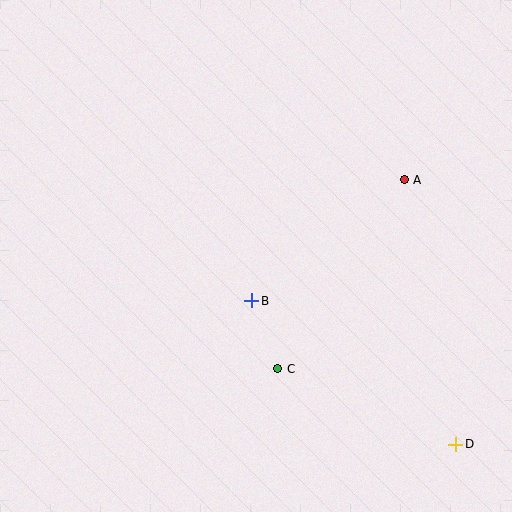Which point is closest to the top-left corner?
Point B is closest to the top-left corner.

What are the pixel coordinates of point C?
Point C is at (278, 369).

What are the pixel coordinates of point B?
Point B is at (252, 301).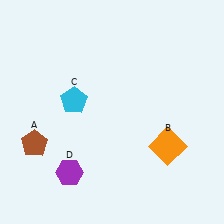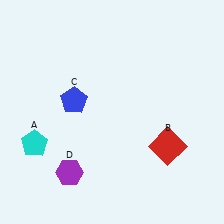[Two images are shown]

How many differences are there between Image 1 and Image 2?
There are 3 differences between the two images.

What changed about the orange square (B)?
In Image 1, B is orange. In Image 2, it changed to red.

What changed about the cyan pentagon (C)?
In Image 1, C is cyan. In Image 2, it changed to blue.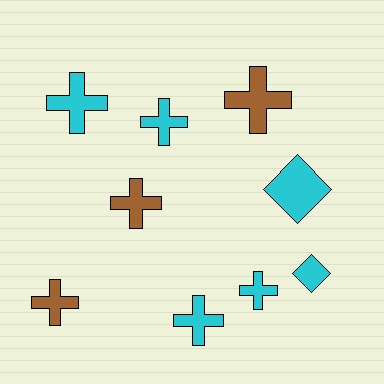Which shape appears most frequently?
Cross, with 7 objects.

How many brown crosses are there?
There are 3 brown crosses.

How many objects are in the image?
There are 9 objects.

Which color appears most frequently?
Cyan, with 6 objects.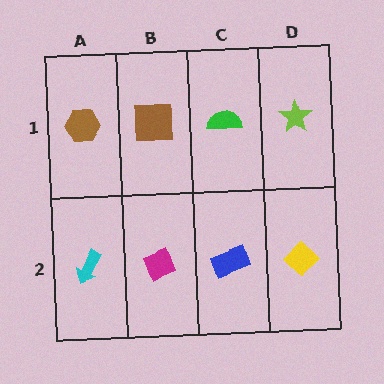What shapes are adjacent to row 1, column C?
A blue rectangle (row 2, column C), a brown square (row 1, column B), a lime star (row 1, column D).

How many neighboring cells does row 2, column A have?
2.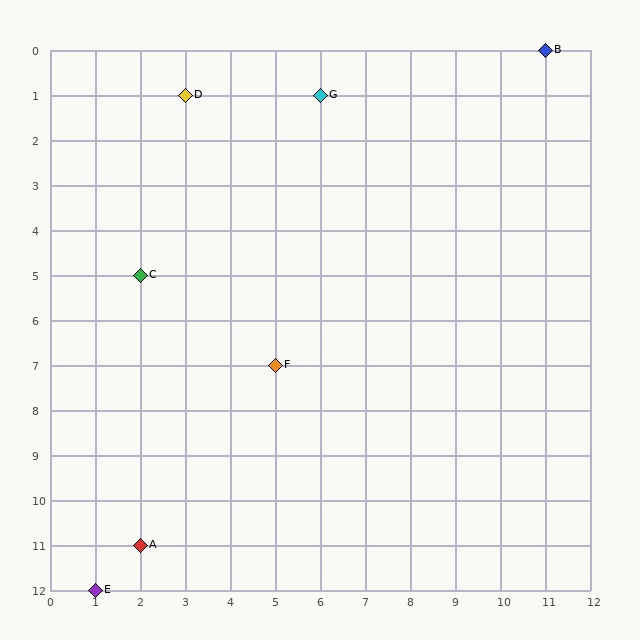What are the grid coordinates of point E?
Point E is at grid coordinates (1, 12).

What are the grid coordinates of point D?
Point D is at grid coordinates (3, 1).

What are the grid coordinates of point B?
Point B is at grid coordinates (11, 0).